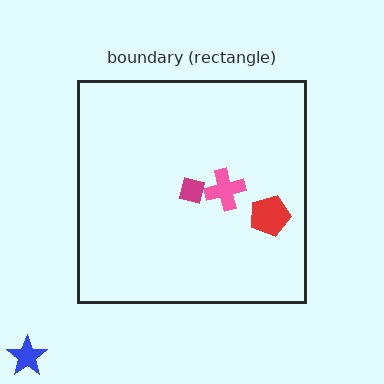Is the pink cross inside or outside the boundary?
Inside.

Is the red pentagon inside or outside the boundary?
Inside.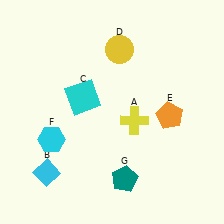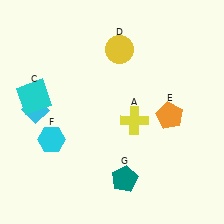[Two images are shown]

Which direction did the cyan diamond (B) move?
The cyan diamond (B) moved up.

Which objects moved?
The objects that moved are: the cyan diamond (B), the cyan square (C).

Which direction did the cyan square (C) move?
The cyan square (C) moved left.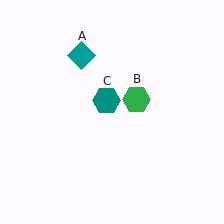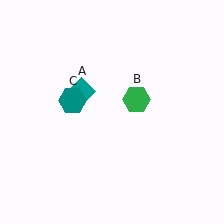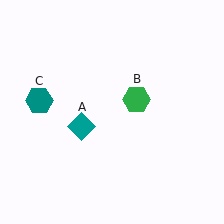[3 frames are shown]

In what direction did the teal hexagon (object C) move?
The teal hexagon (object C) moved left.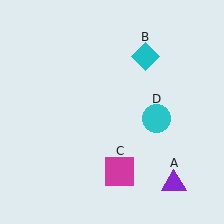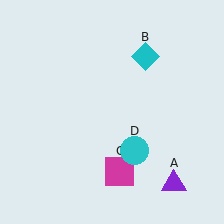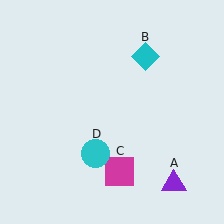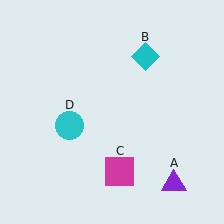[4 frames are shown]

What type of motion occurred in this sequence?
The cyan circle (object D) rotated clockwise around the center of the scene.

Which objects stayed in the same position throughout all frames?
Purple triangle (object A) and cyan diamond (object B) and magenta square (object C) remained stationary.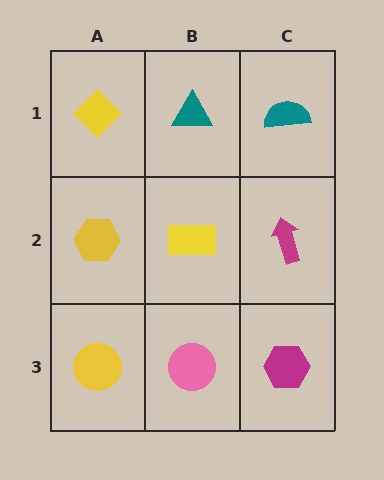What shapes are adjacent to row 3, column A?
A yellow hexagon (row 2, column A), a pink circle (row 3, column B).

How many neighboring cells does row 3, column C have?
2.